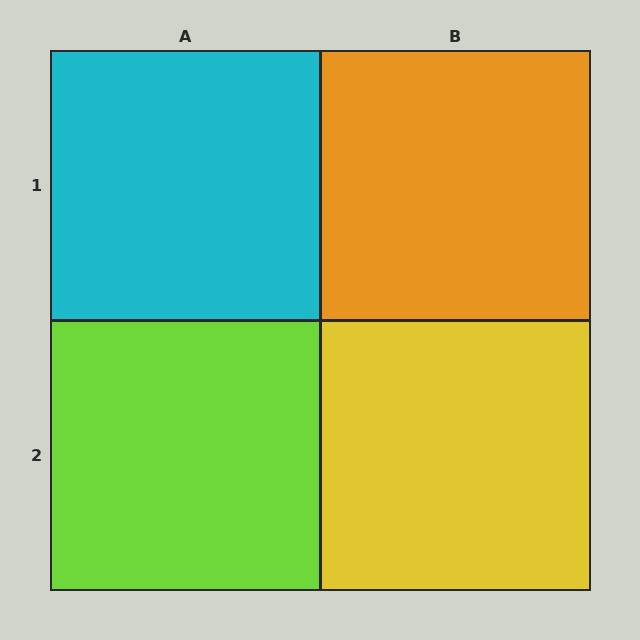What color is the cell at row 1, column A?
Cyan.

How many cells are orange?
1 cell is orange.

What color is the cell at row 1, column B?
Orange.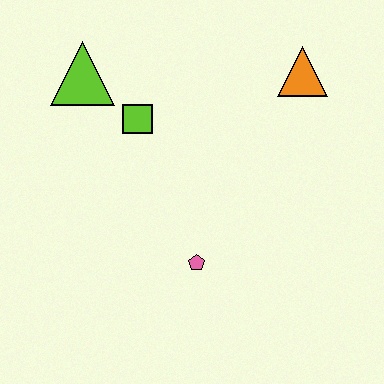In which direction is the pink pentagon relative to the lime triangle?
The pink pentagon is below the lime triangle.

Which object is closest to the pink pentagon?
The lime square is closest to the pink pentagon.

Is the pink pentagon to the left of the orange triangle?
Yes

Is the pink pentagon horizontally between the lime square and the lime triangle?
No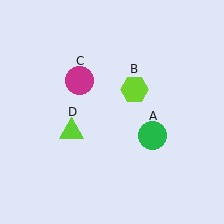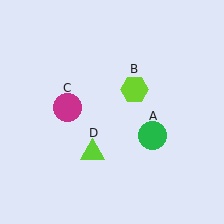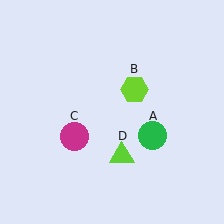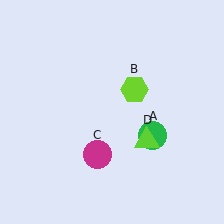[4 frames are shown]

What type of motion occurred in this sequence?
The magenta circle (object C), lime triangle (object D) rotated counterclockwise around the center of the scene.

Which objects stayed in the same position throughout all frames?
Green circle (object A) and lime hexagon (object B) remained stationary.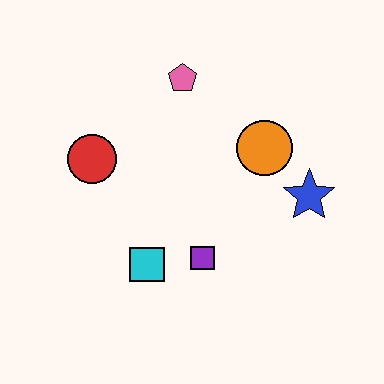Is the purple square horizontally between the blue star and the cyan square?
Yes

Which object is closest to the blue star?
The orange circle is closest to the blue star.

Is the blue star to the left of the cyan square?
No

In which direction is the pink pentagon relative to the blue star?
The pink pentagon is to the left of the blue star.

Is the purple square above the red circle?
No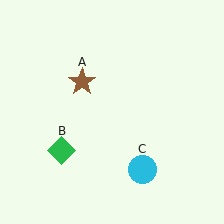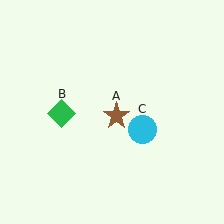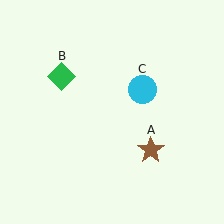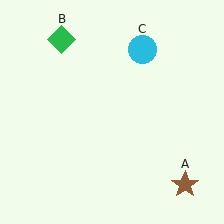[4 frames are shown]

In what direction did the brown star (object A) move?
The brown star (object A) moved down and to the right.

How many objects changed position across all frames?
3 objects changed position: brown star (object A), green diamond (object B), cyan circle (object C).